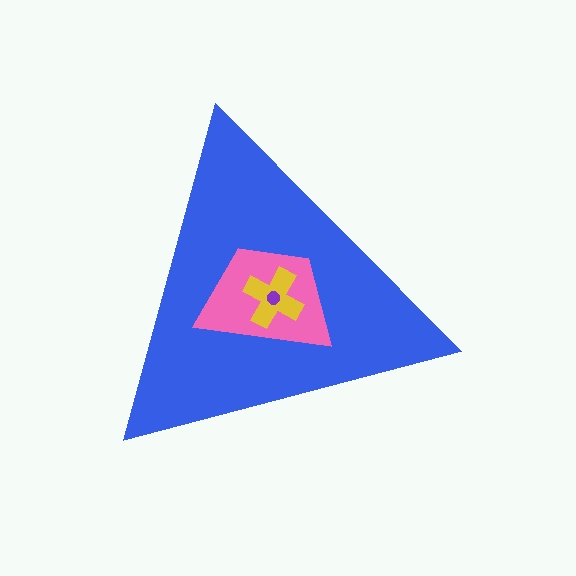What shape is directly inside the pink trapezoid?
The yellow cross.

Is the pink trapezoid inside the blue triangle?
Yes.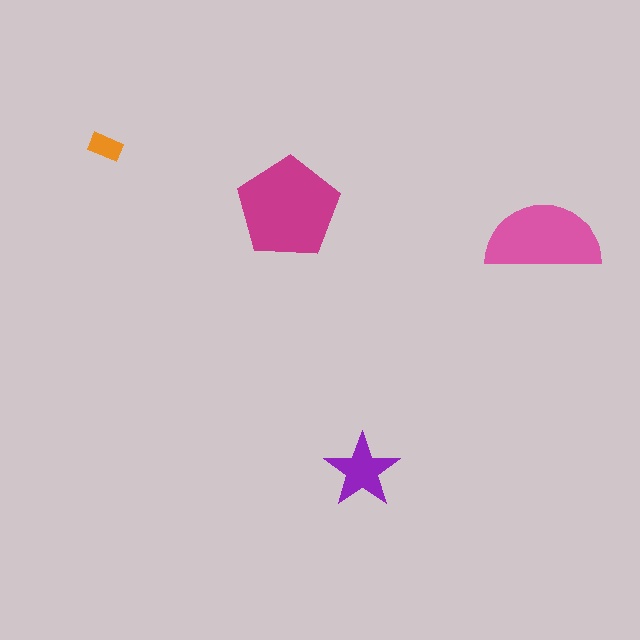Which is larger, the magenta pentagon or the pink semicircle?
The magenta pentagon.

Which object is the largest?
The magenta pentagon.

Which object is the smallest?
The orange rectangle.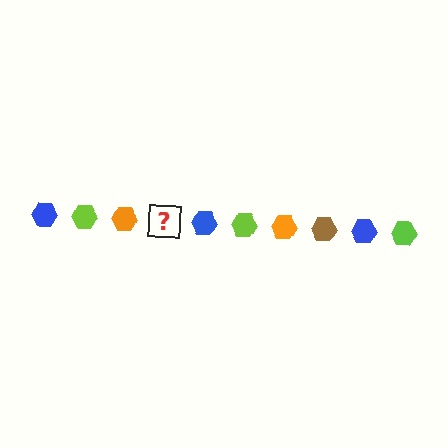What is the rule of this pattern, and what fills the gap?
The rule is that the pattern cycles through blue, lime, orange, brown hexagons. The gap should be filled with a brown hexagon.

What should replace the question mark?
The question mark should be replaced with a brown hexagon.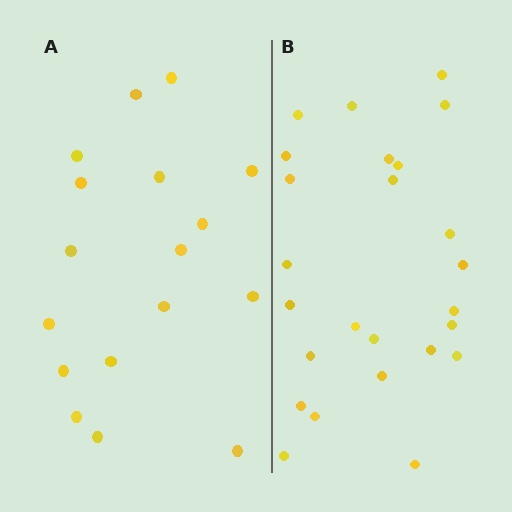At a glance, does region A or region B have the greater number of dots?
Region B (the right region) has more dots.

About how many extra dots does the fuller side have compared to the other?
Region B has roughly 8 or so more dots than region A.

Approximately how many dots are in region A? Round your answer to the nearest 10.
About 20 dots. (The exact count is 17, which rounds to 20.)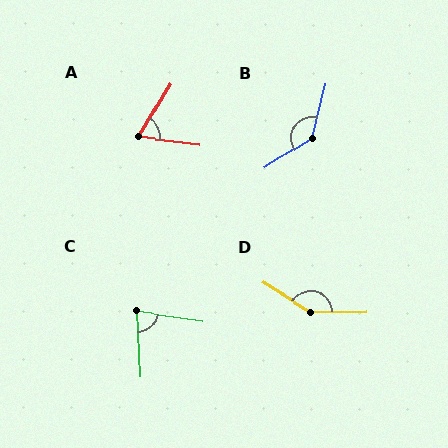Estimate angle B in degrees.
Approximately 137 degrees.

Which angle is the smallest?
A, at approximately 65 degrees.